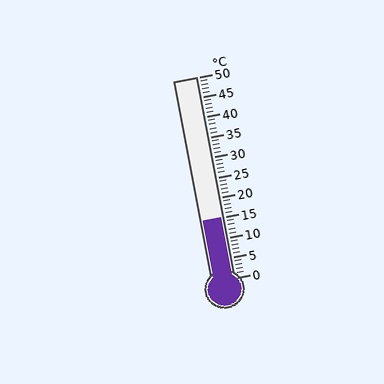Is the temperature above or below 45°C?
The temperature is below 45°C.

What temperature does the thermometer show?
The thermometer shows approximately 15°C.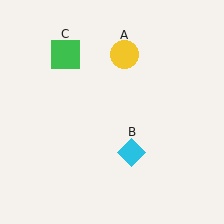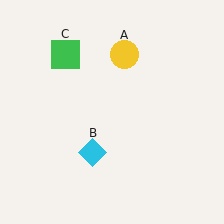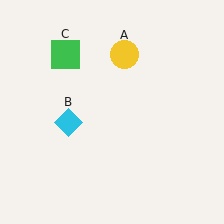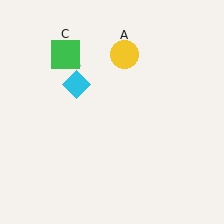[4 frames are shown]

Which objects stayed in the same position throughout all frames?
Yellow circle (object A) and green square (object C) remained stationary.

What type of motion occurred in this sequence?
The cyan diamond (object B) rotated clockwise around the center of the scene.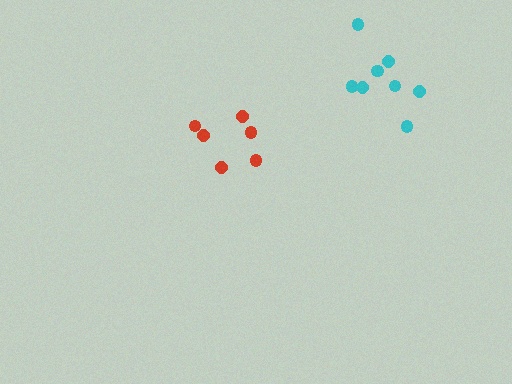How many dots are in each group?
Group 1: 6 dots, Group 2: 8 dots (14 total).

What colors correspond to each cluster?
The clusters are colored: red, cyan.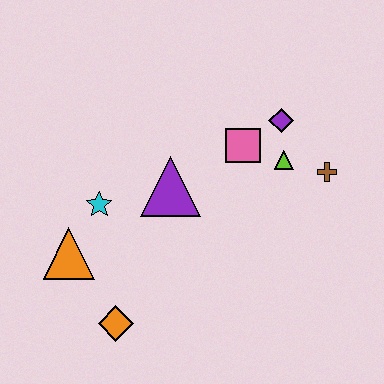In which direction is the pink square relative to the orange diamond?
The pink square is above the orange diamond.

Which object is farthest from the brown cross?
The orange triangle is farthest from the brown cross.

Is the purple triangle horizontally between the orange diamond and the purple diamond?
Yes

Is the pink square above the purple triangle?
Yes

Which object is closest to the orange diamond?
The orange triangle is closest to the orange diamond.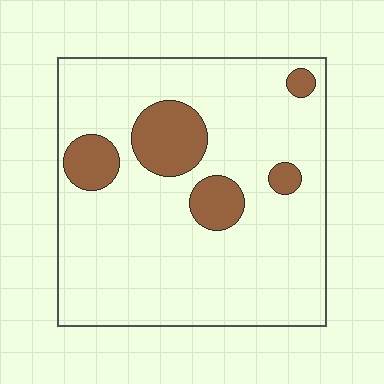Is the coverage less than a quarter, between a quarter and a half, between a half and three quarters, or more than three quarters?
Less than a quarter.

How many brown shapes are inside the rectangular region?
5.